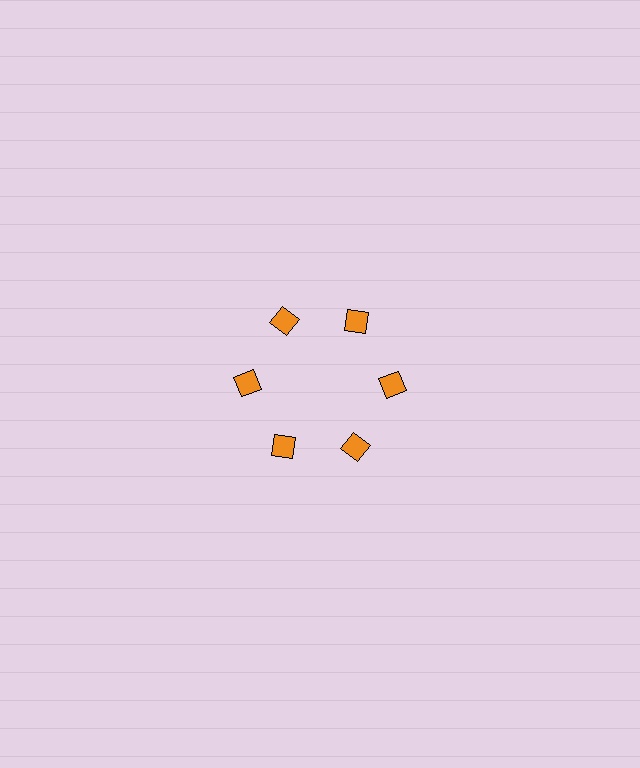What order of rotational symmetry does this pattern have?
This pattern has 6-fold rotational symmetry.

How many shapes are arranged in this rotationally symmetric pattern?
There are 6 shapes, arranged in 6 groups of 1.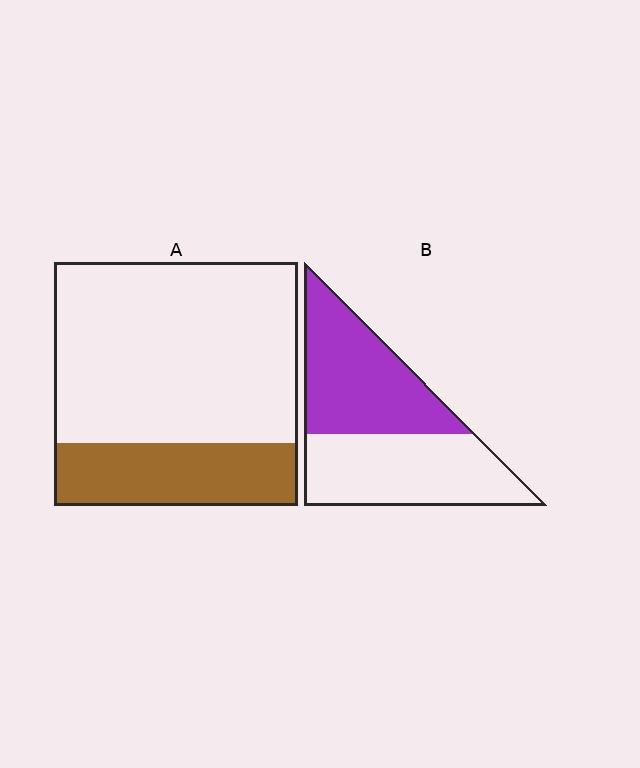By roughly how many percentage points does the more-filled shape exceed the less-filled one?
By roughly 25 percentage points (B over A).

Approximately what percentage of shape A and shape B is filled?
A is approximately 25% and B is approximately 50%.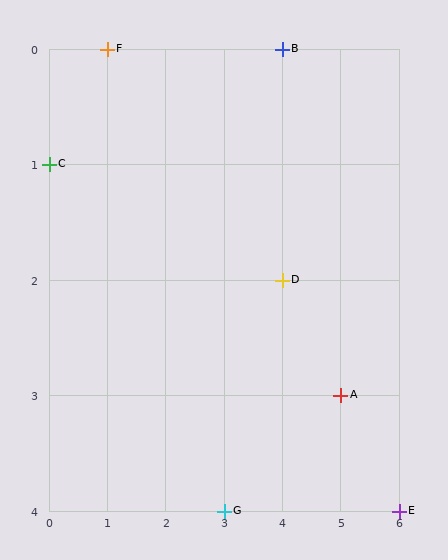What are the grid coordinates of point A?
Point A is at grid coordinates (5, 3).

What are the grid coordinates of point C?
Point C is at grid coordinates (0, 1).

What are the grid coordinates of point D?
Point D is at grid coordinates (4, 2).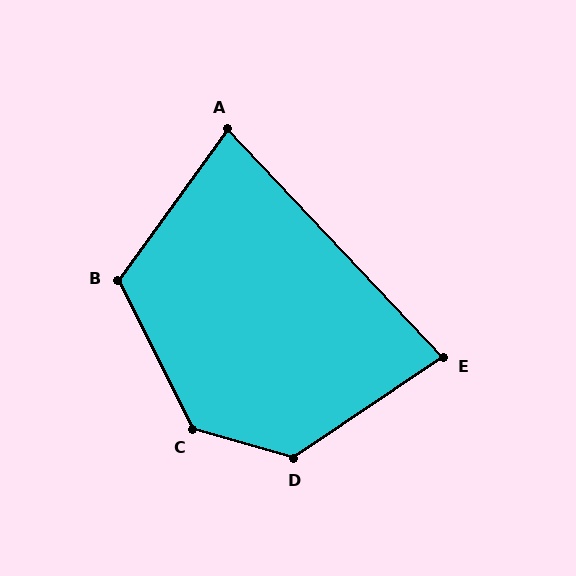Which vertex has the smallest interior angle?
A, at approximately 79 degrees.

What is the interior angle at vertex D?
Approximately 130 degrees (obtuse).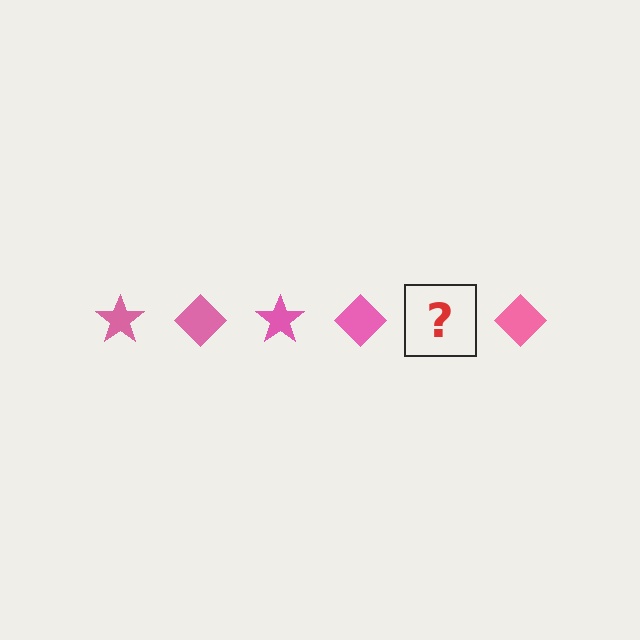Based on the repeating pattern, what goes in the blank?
The blank should be a pink star.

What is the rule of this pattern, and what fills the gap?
The rule is that the pattern cycles through star, diamond shapes in pink. The gap should be filled with a pink star.